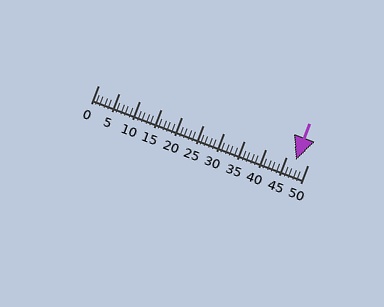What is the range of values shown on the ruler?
The ruler shows values from 0 to 50.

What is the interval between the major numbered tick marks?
The major tick marks are spaced 5 units apart.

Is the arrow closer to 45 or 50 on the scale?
The arrow is closer to 45.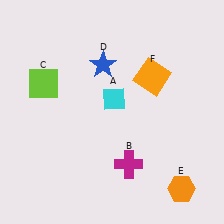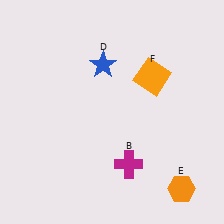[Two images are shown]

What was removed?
The lime square (C), the cyan diamond (A) were removed in Image 2.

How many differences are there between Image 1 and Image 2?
There are 2 differences between the two images.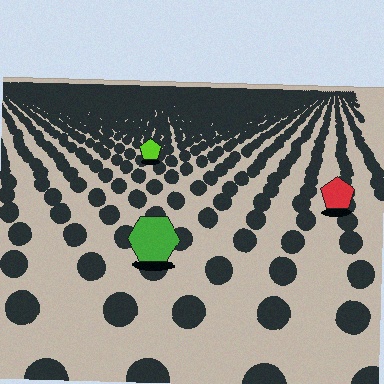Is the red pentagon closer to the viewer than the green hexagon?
No. The green hexagon is closer — you can tell from the texture gradient: the ground texture is coarser near it.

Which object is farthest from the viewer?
The lime pentagon is farthest from the viewer. It appears smaller and the ground texture around it is denser.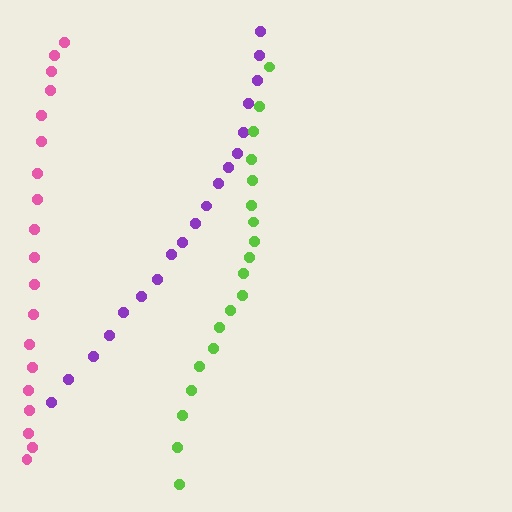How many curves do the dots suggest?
There are 3 distinct paths.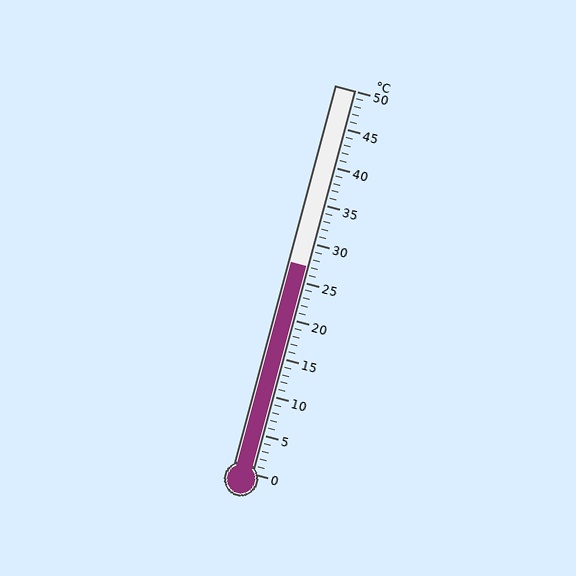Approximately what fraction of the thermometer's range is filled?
The thermometer is filled to approximately 55% of its range.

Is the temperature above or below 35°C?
The temperature is below 35°C.